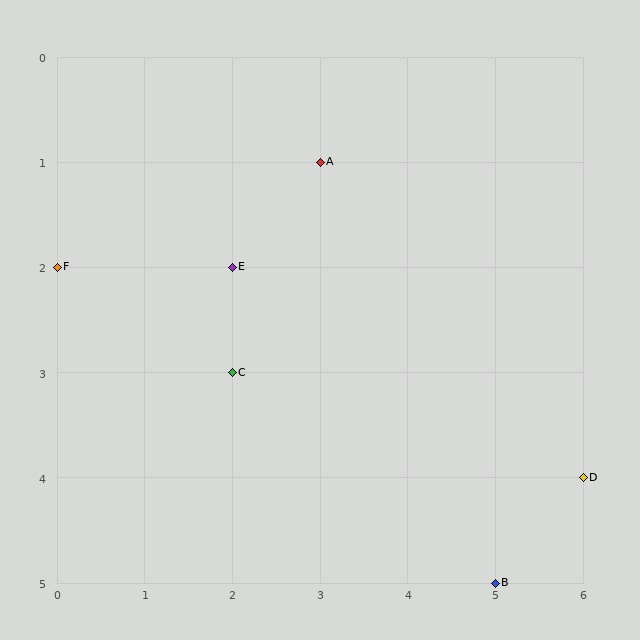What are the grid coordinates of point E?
Point E is at grid coordinates (2, 2).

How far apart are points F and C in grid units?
Points F and C are 2 columns and 1 row apart (about 2.2 grid units diagonally).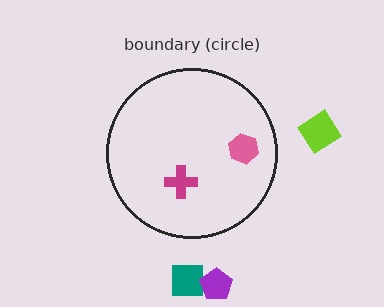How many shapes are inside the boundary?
2 inside, 3 outside.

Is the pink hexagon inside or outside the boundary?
Inside.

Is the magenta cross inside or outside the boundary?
Inside.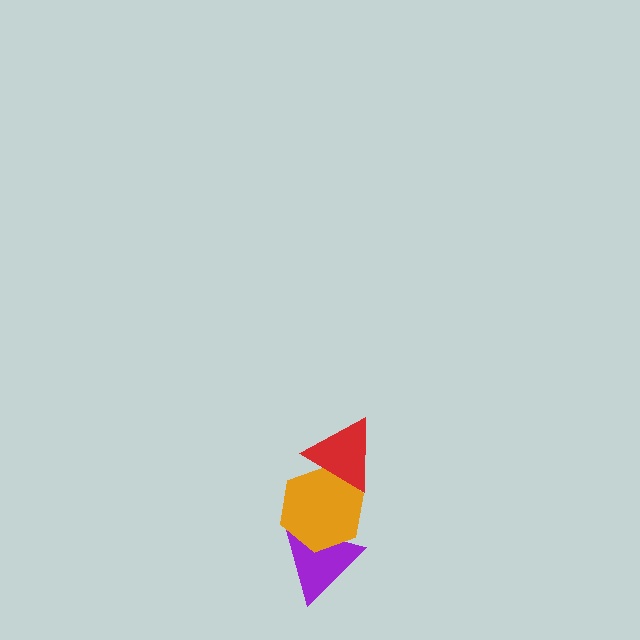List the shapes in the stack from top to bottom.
From top to bottom: the red triangle, the orange hexagon, the purple triangle.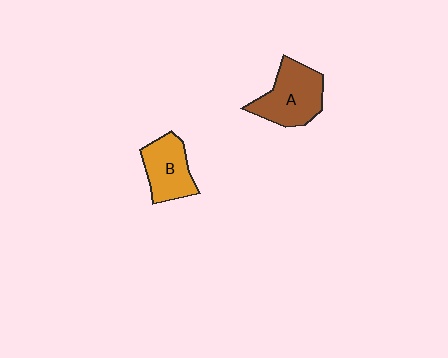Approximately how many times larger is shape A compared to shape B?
Approximately 1.3 times.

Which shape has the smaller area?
Shape B (orange).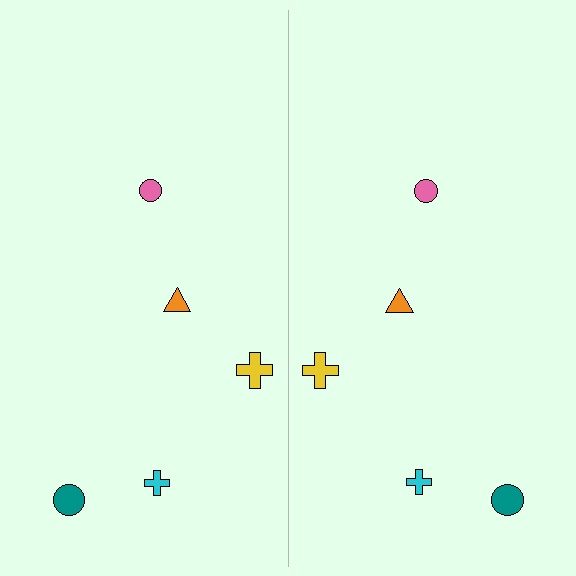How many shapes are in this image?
There are 10 shapes in this image.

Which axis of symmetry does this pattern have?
The pattern has a vertical axis of symmetry running through the center of the image.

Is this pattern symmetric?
Yes, this pattern has bilateral (reflection) symmetry.